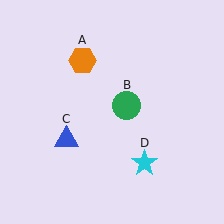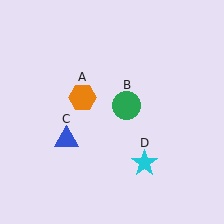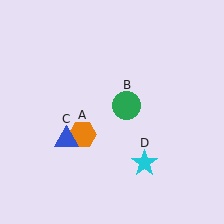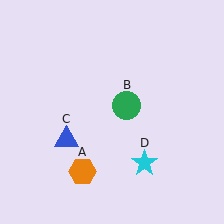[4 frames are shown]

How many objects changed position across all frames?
1 object changed position: orange hexagon (object A).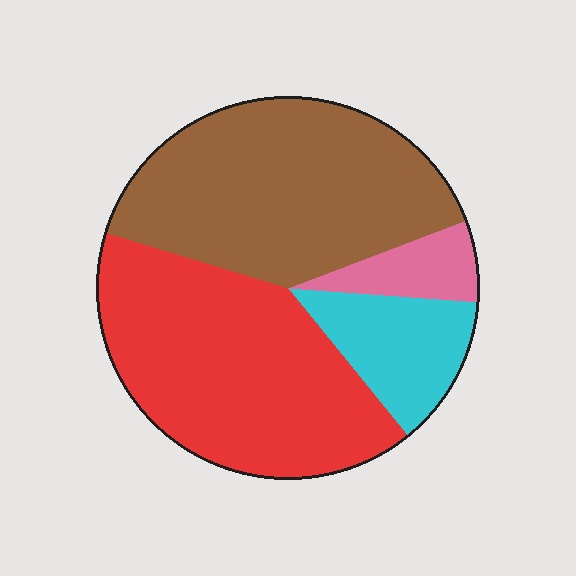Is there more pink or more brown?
Brown.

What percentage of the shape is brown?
Brown covers about 40% of the shape.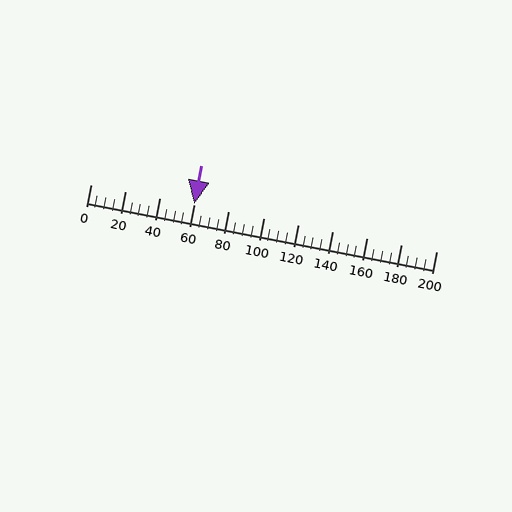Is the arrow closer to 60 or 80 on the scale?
The arrow is closer to 60.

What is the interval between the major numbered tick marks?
The major tick marks are spaced 20 units apart.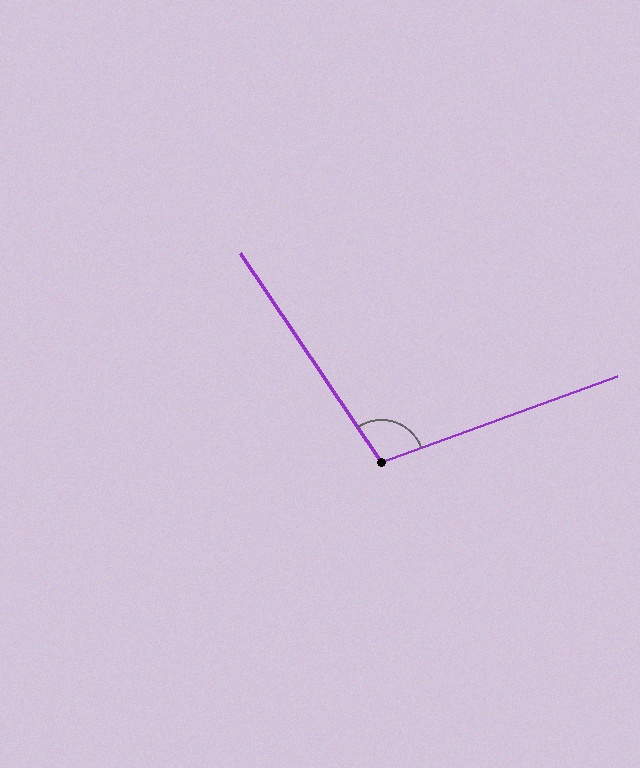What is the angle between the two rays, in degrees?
Approximately 104 degrees.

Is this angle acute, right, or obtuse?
It is obtuse.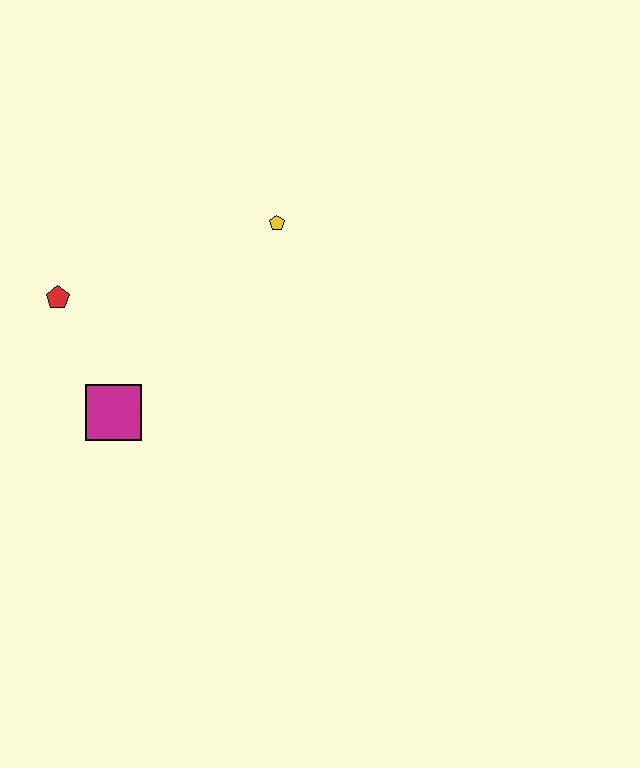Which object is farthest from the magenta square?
The yellow pentagon is farthest from the magenta square.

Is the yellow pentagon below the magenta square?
No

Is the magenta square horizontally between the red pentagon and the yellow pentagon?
Yes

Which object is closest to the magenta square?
The red pentagon is closest to the magenta square.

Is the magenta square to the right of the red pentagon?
Yes